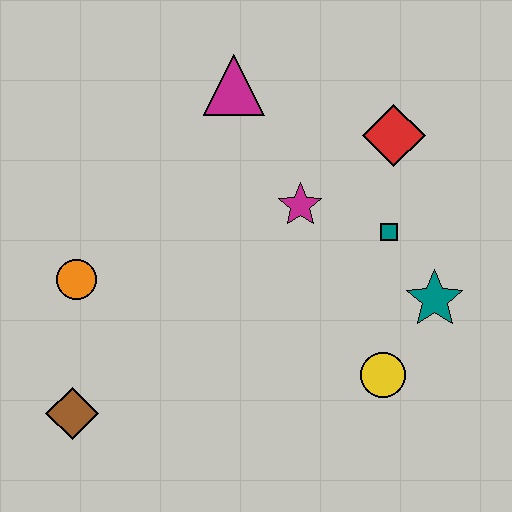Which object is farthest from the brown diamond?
The red diamond is farthest from the brown diamond.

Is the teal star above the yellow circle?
Yes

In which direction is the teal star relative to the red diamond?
The teal star is below the red diamond.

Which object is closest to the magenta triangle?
The magenta star is closest to the magenta triangle.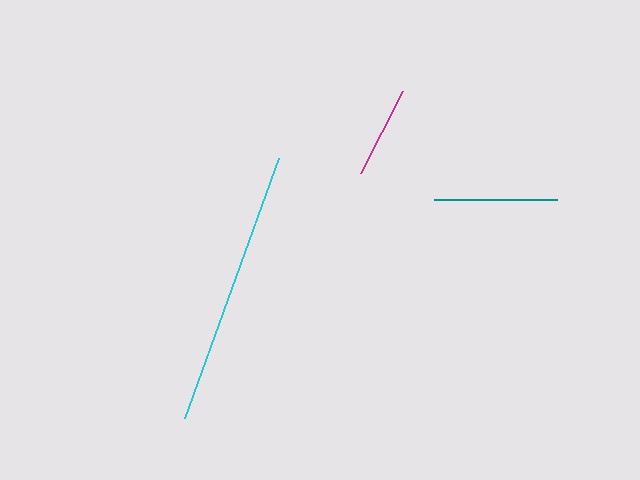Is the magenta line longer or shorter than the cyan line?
The cyan line is longer than the magenta line.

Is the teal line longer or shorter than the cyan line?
The cyan line is longer than the teal line.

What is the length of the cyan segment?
The cyan segment is approximately 277 pixels long.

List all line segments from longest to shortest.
From longest to shortest: cyan, teal, magenta.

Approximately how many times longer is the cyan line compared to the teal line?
The cyan line is approximately 2.2 times the length of the teal line.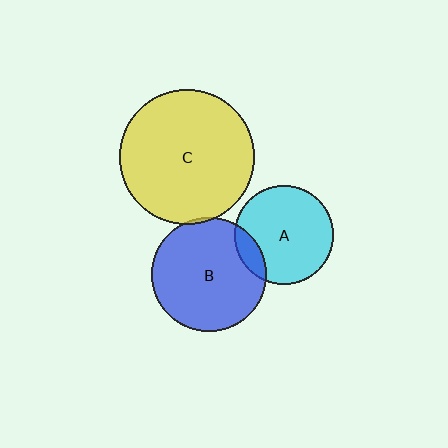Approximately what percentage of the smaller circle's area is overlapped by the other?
Approximately 5%.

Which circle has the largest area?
Circle C (yellow).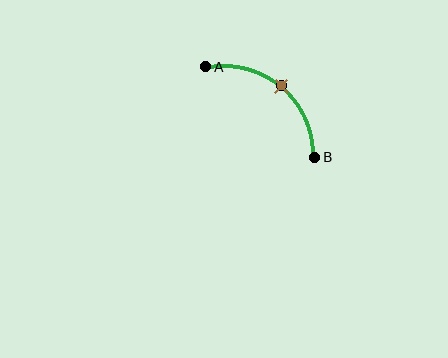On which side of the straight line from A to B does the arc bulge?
The arc bulges above and to the right of the straight line connecting A and B.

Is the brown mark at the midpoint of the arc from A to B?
Yes. The brown mark lies on the arc at equal arc-length from both A and B — it is the arc midpoint.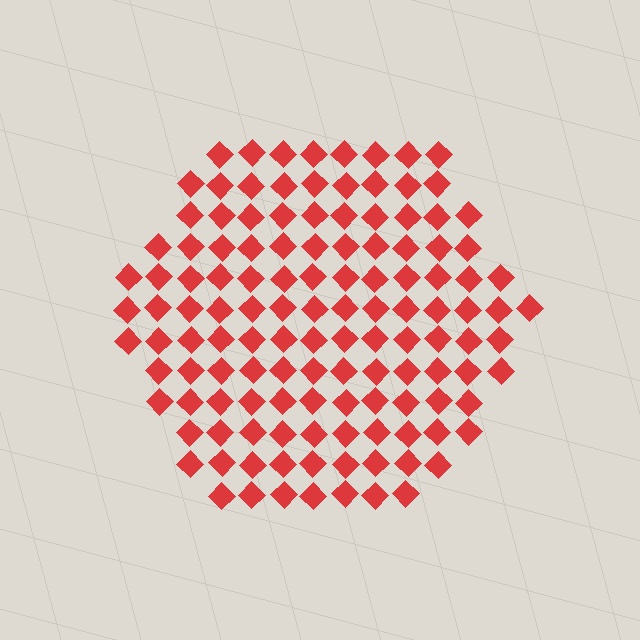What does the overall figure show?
The overall figure shows a hexagon.